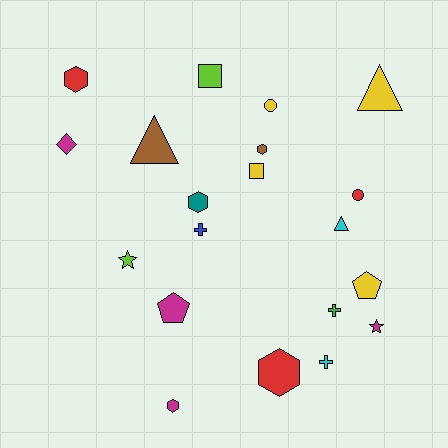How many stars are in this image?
There are 2 stars.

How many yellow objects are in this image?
There are 4 yellow objects.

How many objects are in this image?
There are 20 objects.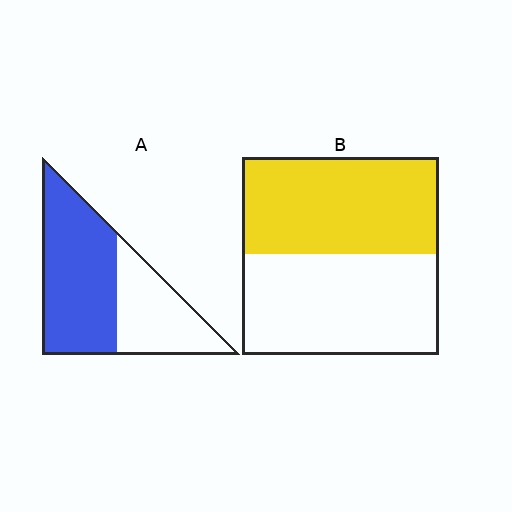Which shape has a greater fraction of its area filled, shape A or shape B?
Shape A.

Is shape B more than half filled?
Roughly half.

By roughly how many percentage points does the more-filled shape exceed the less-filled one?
By roughly 10 percentage points (A over B).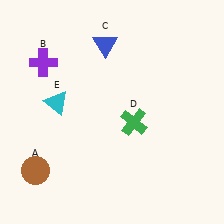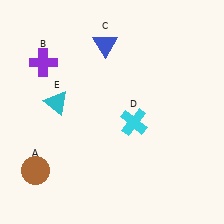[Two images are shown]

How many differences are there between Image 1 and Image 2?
There is 1 difference between the two images.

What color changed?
The cross (D) changed from green in Image 1 to cyan in Image 2.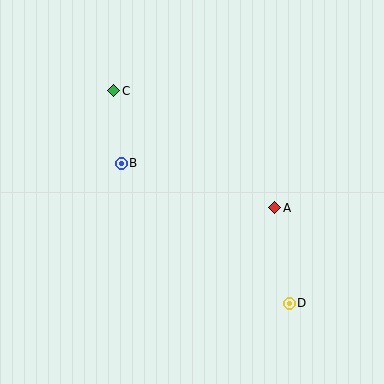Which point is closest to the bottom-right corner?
Point D is closest to the bottom-right corner.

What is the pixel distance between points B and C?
The distance between B and C is 73 pixels.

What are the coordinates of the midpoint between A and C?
The midpoint between A and C is at (194, 149).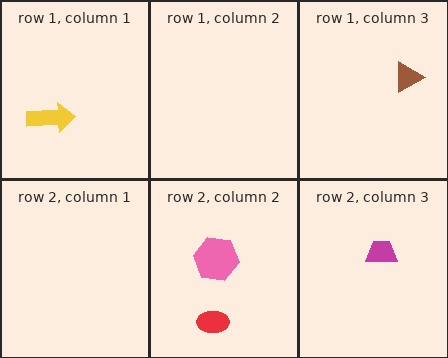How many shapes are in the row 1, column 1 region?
1.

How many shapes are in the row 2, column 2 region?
2.